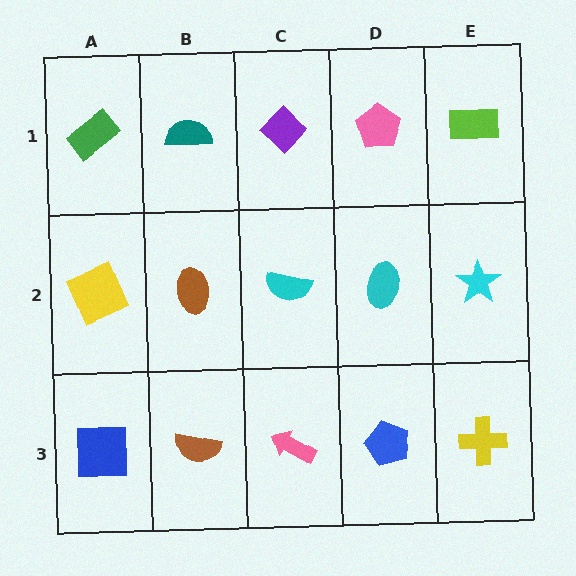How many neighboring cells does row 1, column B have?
3.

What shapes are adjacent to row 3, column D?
A cyan ellipse (row 2, column D), a pink arrow (row 3, column C), a yellow cross (row 3, column E).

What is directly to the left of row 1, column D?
A purple diamond.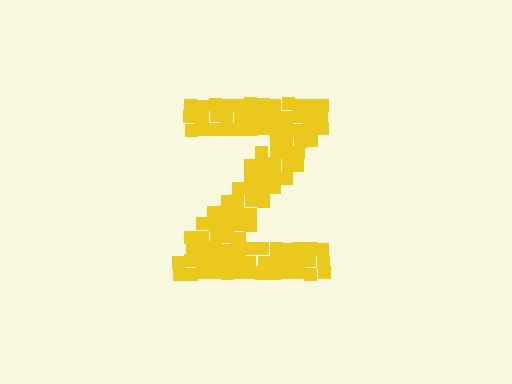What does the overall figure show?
The overall figure shows the letter Z.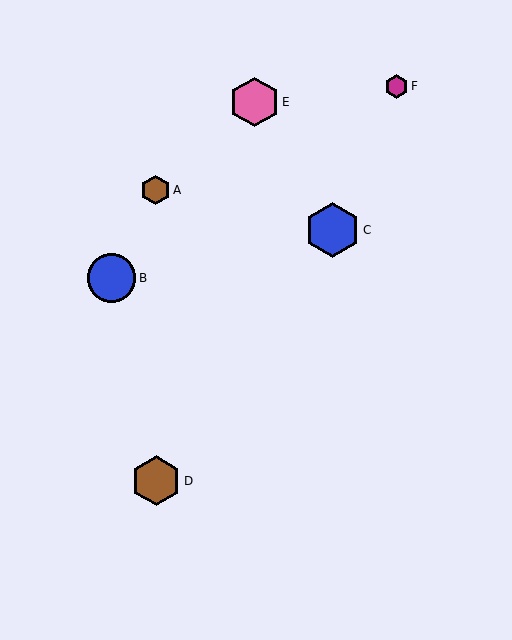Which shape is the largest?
The blue hexagon (labeled C) is the largest.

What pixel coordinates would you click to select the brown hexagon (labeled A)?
Click at (155, 190) to select the brown hexagon A.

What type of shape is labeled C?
Shape C is a blue hexagon.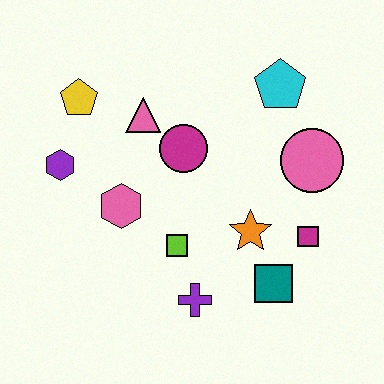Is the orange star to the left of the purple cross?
No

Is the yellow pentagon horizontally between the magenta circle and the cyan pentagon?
No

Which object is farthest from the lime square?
The cyan pentagon is farthest from the lime square.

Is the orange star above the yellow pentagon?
No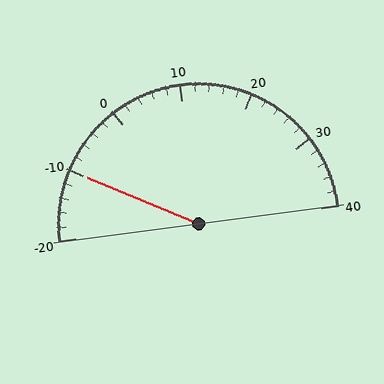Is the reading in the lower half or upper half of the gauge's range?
The reading is in the lower half of the range (-20 to 40).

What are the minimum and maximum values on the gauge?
The gauge ranges from -20 to 40.